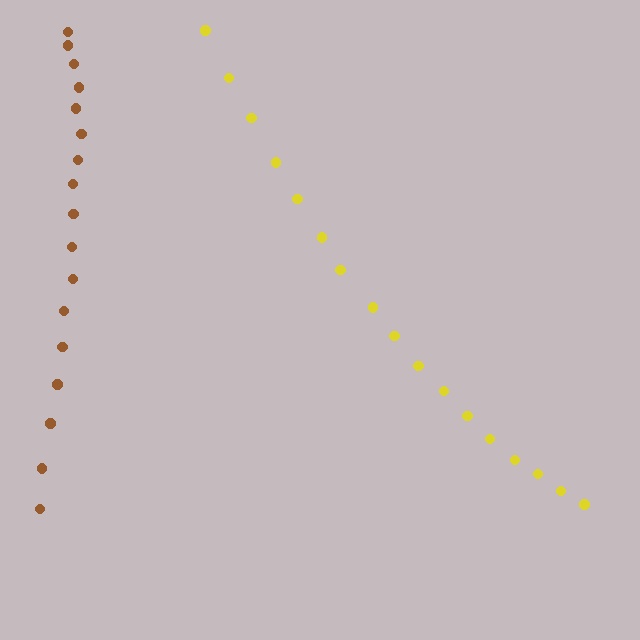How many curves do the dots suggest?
There are 2 distinct paths.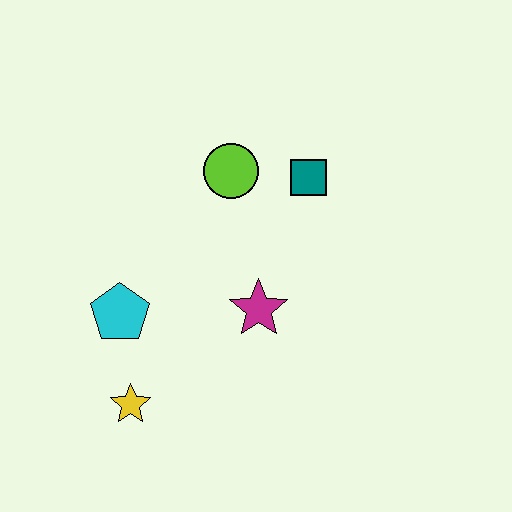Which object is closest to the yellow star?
The cyan pentagon is closest to the yellow star.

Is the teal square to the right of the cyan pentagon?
Yes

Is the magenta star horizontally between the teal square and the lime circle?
Yes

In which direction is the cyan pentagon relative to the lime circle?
The cyan pentagon is below the lime circle.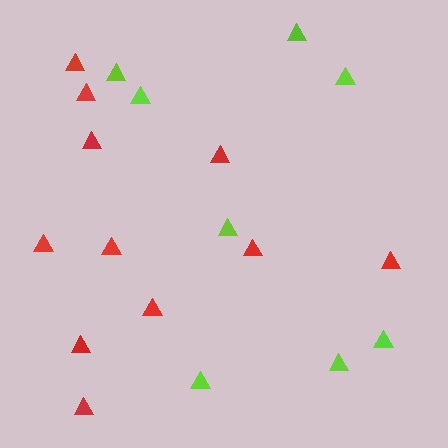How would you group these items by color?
There are 2 groups: one group of lime triangles (8) and one group of red triangles (11).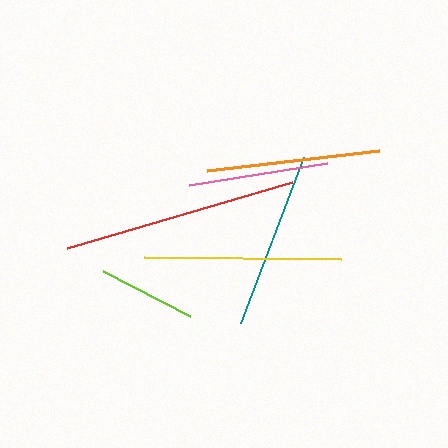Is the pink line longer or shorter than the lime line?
The pink line is longer than the lime line.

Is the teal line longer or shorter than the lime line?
The teal line is longer than the lime line.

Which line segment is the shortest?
The lime line is the shortest at approximately 98 pixels.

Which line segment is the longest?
The red line is the longest at approximately 234 pixels.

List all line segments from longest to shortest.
From longest to shortest: red, yellow, teal, orange, pink, lime.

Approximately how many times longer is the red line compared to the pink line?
The red line is approximately 1.7 times the length of the pink line.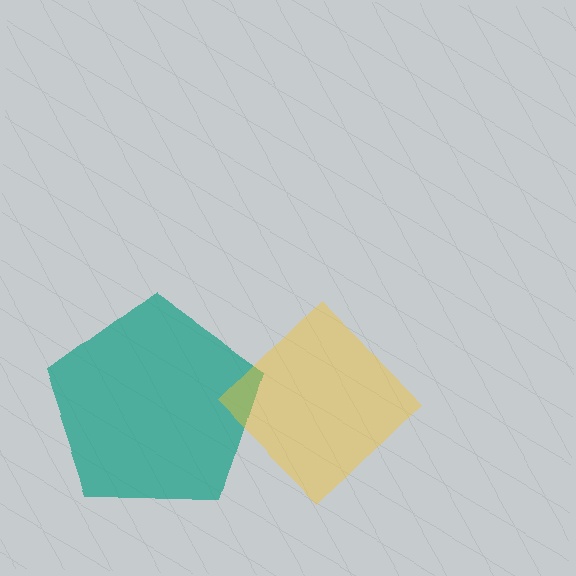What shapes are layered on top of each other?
The layered shapes are: a teal pentagon, a yellow diamond.